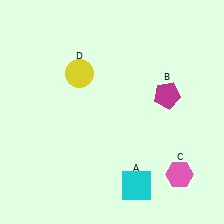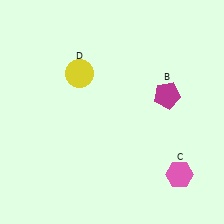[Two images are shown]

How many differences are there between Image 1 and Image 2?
There is 1 difference between the two images.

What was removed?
The cyan square (A) was removed in Image 2.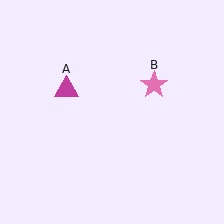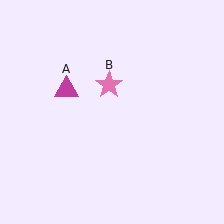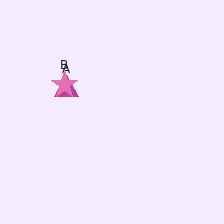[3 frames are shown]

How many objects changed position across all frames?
1 object changed position: pink star (object B).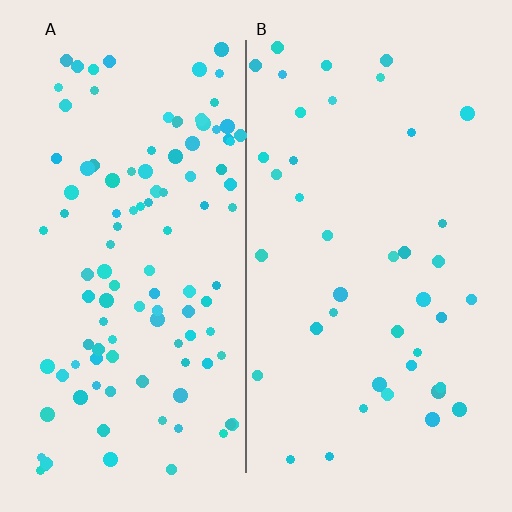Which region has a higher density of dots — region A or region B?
A (the left).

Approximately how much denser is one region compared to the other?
Approximately 2.7× — region A over region B.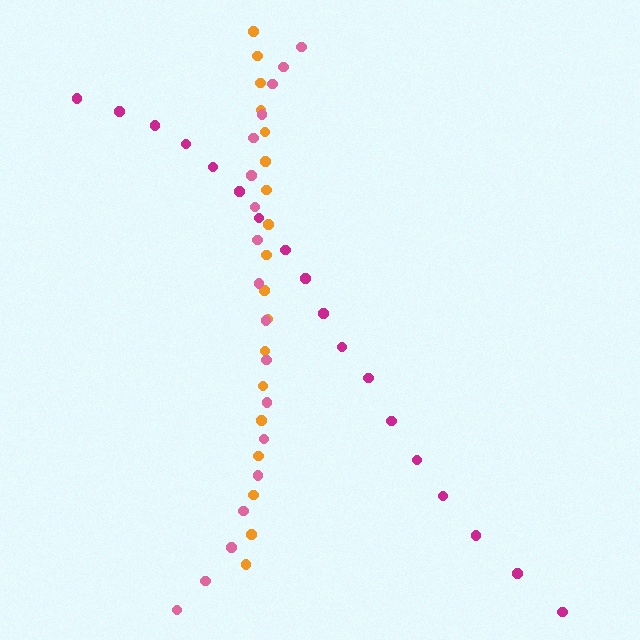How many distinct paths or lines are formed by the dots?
There are 3 distinct paths.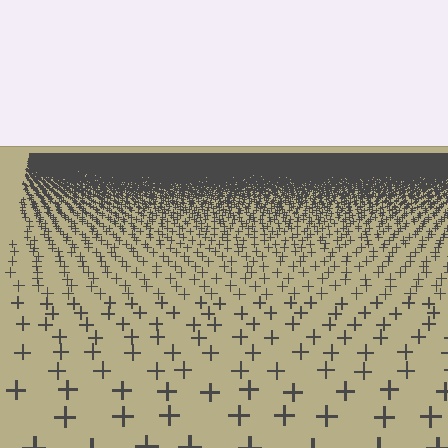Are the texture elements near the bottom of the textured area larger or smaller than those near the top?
Larger. Near the bottom, elements are closer to the viewer and appear at a bigger on-screen size.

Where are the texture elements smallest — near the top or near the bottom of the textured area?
Near the top.